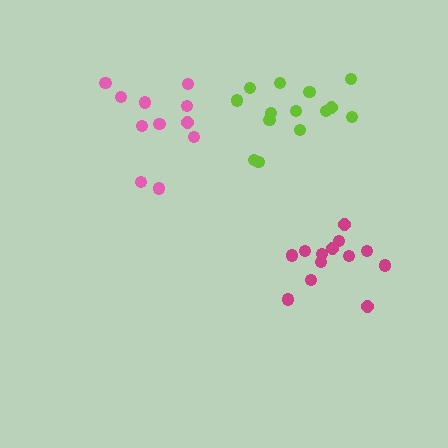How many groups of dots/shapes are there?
There are 3 groups.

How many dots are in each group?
Group 1: 14 dots, Group 2: 13 dots, Group 3: 11 dots (38 total).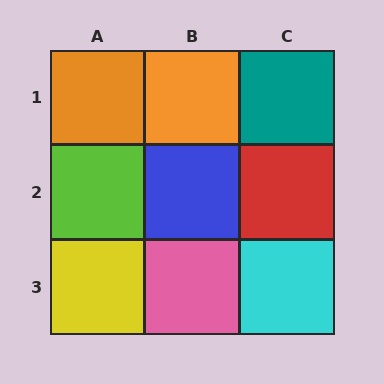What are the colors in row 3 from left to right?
Yellow, pink, cyan.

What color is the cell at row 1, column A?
Orange.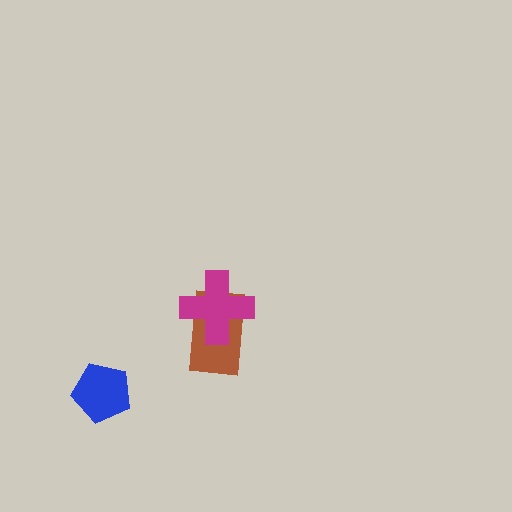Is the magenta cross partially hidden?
No, no other shape covers it.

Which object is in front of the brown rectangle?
The magenta cross is in front of the brown rectangle.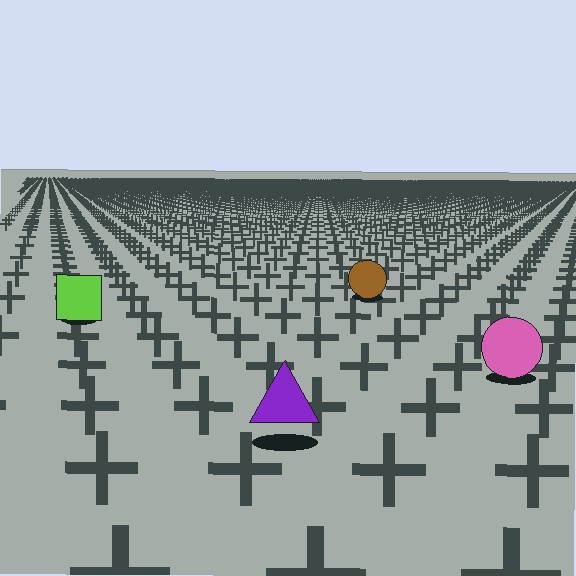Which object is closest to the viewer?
The purple triangle is closest. The texture marks near it are larger and more spread out.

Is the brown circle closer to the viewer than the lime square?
No. The lime square is closer — you can tell from the texture gradient: the ground texture is coarser near it.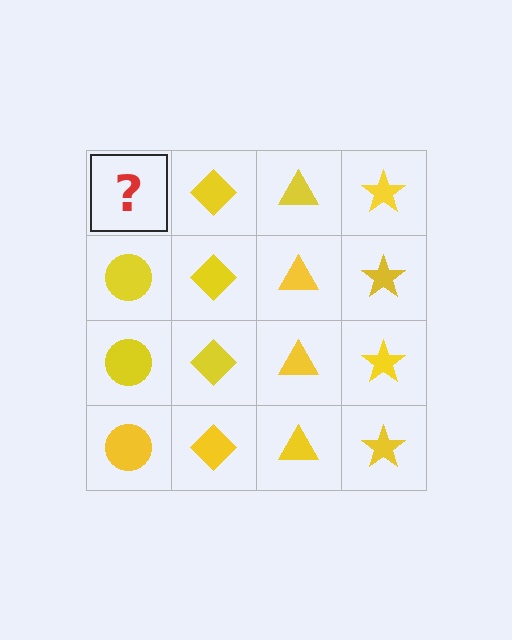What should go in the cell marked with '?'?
The missing cell should contain a yellow circle.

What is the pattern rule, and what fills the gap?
The rule is that each column has a consistent shape. The gap should be filled with a yellow circle.